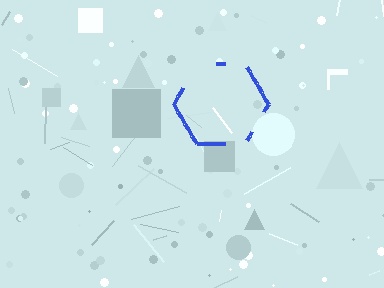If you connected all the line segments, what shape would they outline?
They would outline a hexagon.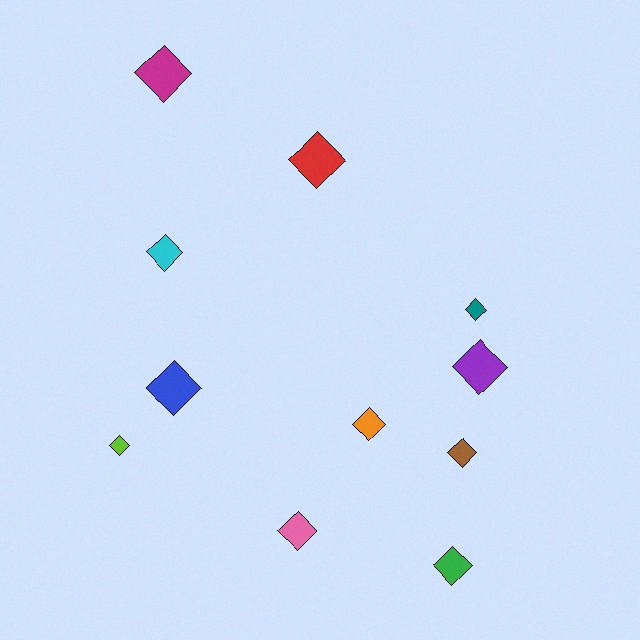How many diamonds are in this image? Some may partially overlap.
There are 11 diamonds.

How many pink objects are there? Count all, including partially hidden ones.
There is 1 pink object.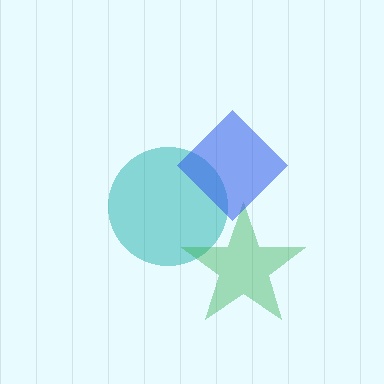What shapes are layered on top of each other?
The layered shapes are: a teal circle, a green star, a blue diamond.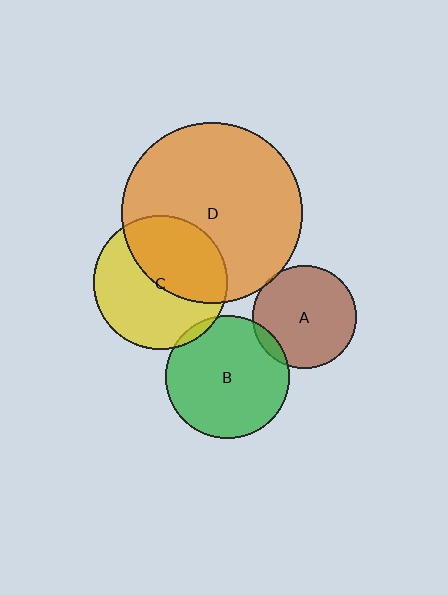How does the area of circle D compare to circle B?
Approximately 2.2 times.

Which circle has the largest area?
Circle D (orange).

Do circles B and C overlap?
Yes.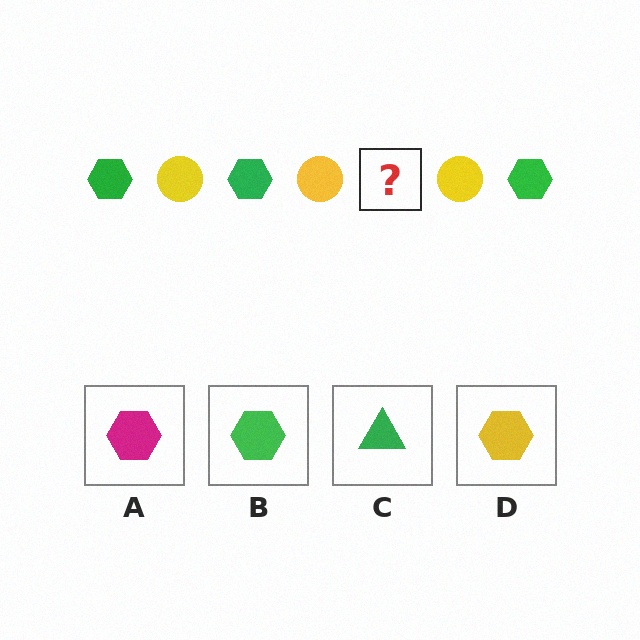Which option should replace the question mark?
Option B.